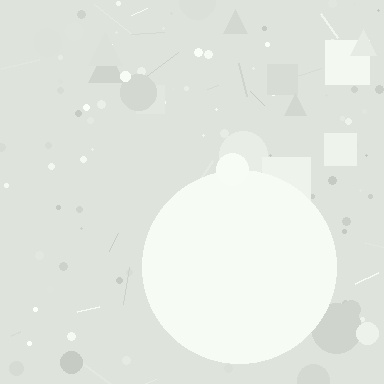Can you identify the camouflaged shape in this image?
The camouflaged shape is a circle.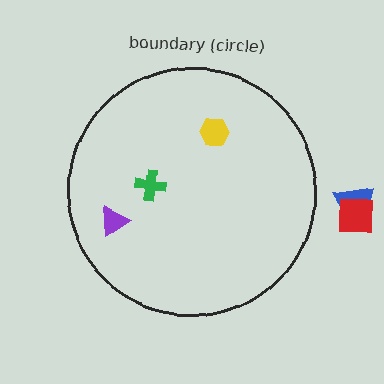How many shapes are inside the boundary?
3 inside, 3 outside.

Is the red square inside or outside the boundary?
Outside.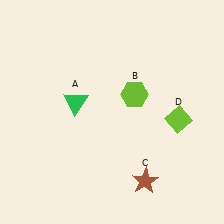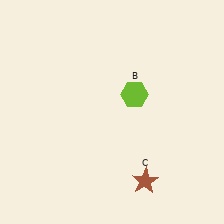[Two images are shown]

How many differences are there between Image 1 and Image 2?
There are 2 differences between the two images.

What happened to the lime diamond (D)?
The lime diamond (D) was removed in Image 2. It was in the bottom-right area of Image 1.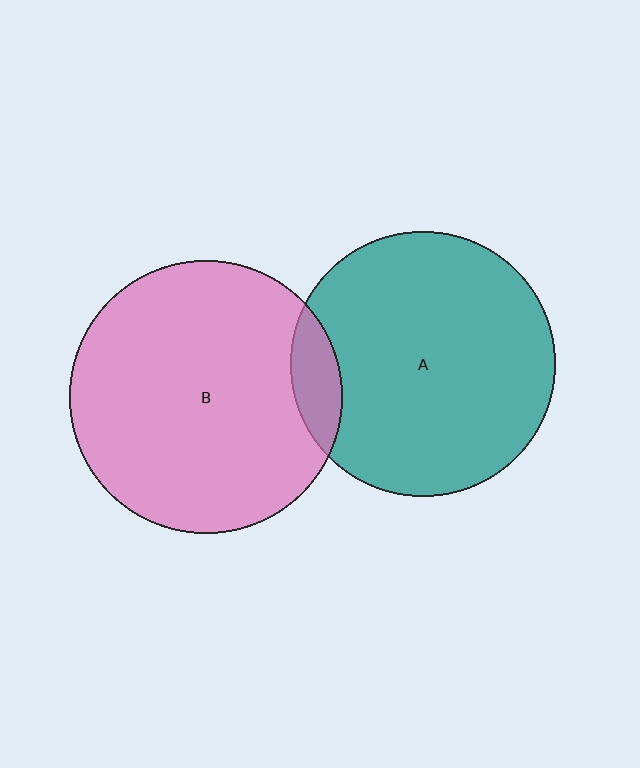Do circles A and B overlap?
Yes.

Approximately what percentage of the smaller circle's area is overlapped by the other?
Approximately 10%.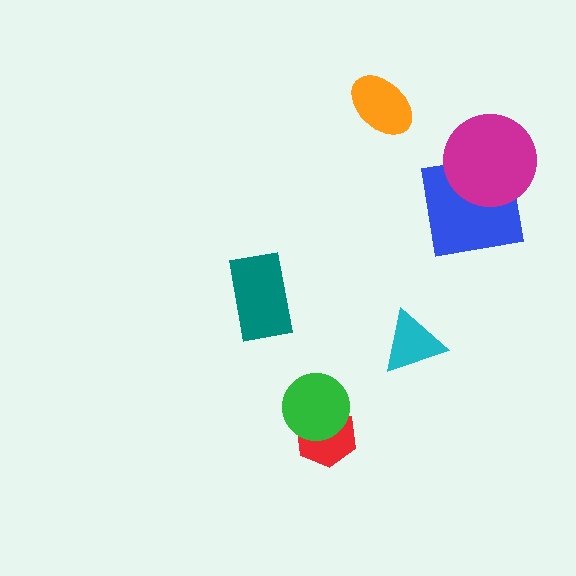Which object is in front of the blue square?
The magenta circle is in front of the blue square.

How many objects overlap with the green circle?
1 object overlaps with the green circle.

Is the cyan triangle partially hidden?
No, no other shape covers it.